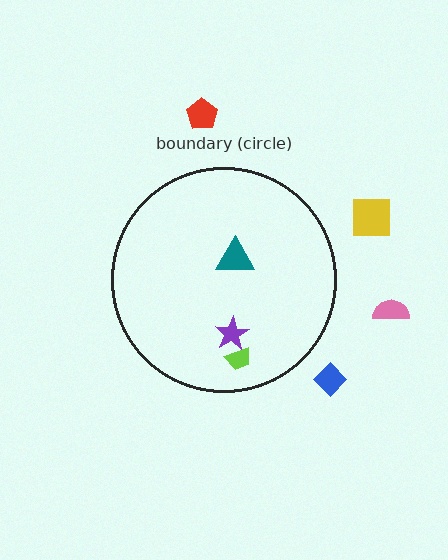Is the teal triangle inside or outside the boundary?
Inside.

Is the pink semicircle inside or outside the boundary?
Outside.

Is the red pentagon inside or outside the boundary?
Outside.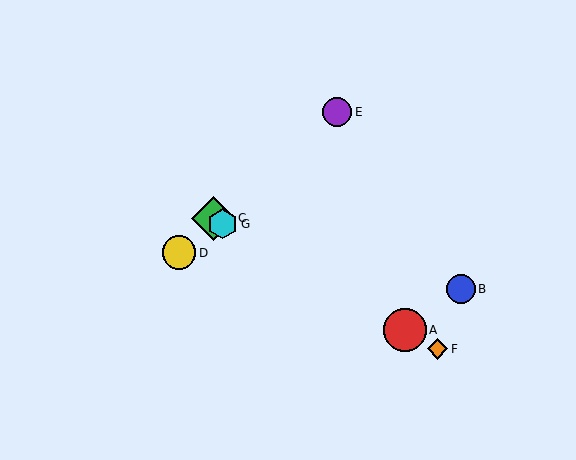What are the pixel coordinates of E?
Object E is at (337, 112).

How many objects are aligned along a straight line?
4 objects (A, C, F, G) are aligned along a straight line.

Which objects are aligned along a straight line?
Objects A, C, F, G are aligned along a straight line.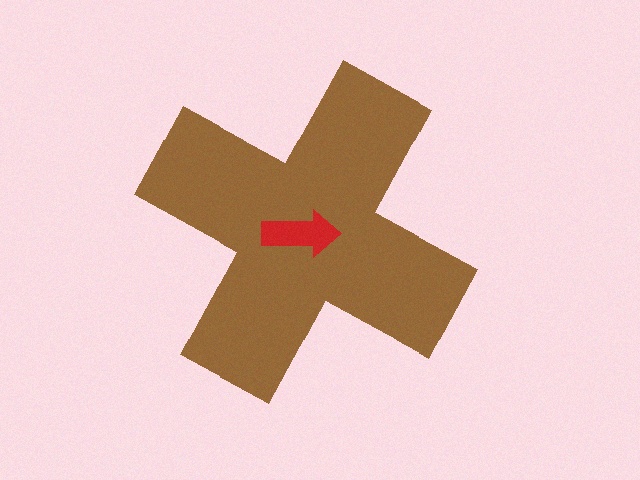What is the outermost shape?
The brown cross.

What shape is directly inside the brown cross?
The red arrow.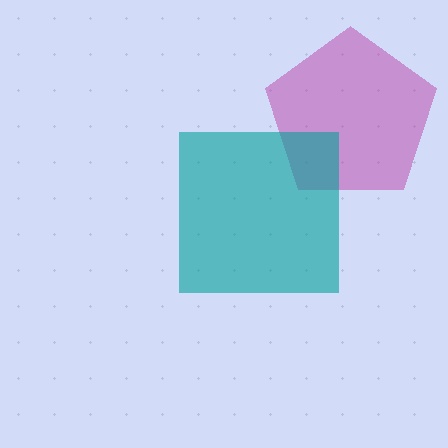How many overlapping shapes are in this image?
There are 2 overlapping shapes in the image.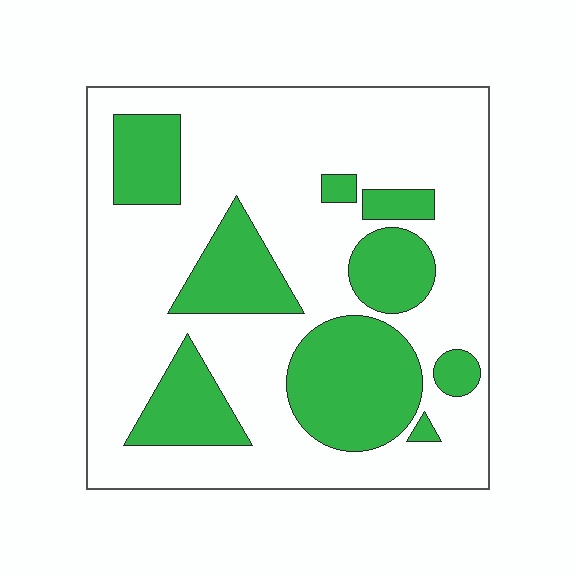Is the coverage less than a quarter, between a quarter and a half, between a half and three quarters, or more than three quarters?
Between a quarter and a half.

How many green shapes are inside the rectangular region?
9.